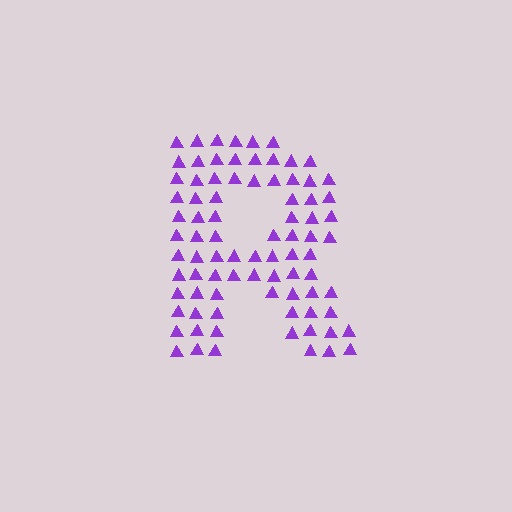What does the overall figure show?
The overall figure shows the letter R.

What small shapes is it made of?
It is made of small triangles.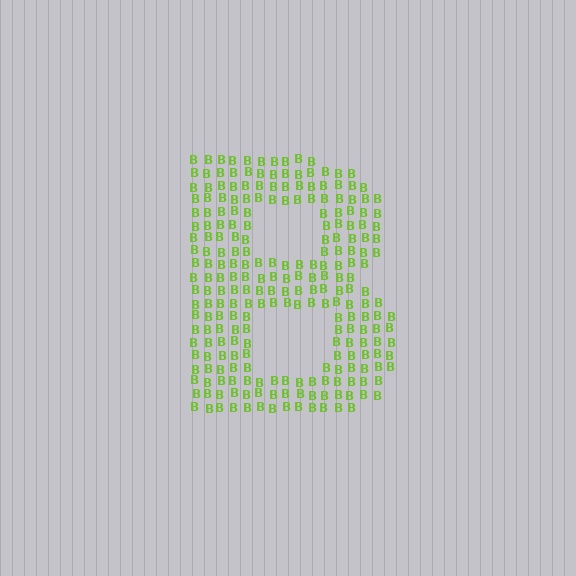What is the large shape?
The large shape is the letter B.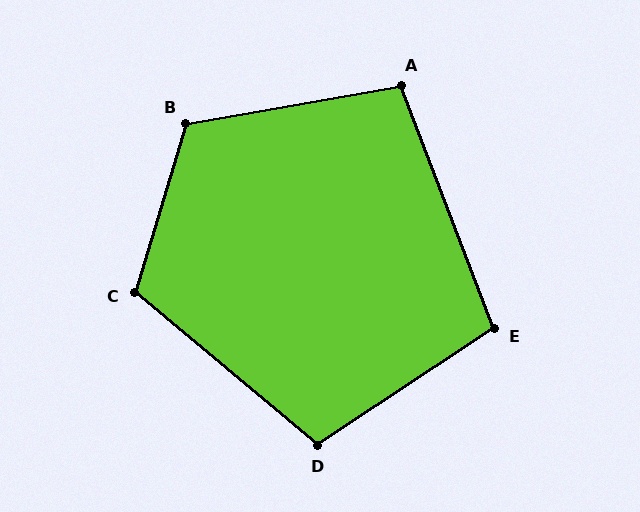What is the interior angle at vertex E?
Approximately 102 degrees (obtuse).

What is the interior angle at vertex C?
Approximately 113 degrees (obtuse).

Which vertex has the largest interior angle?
B, at approximately 117 degrees.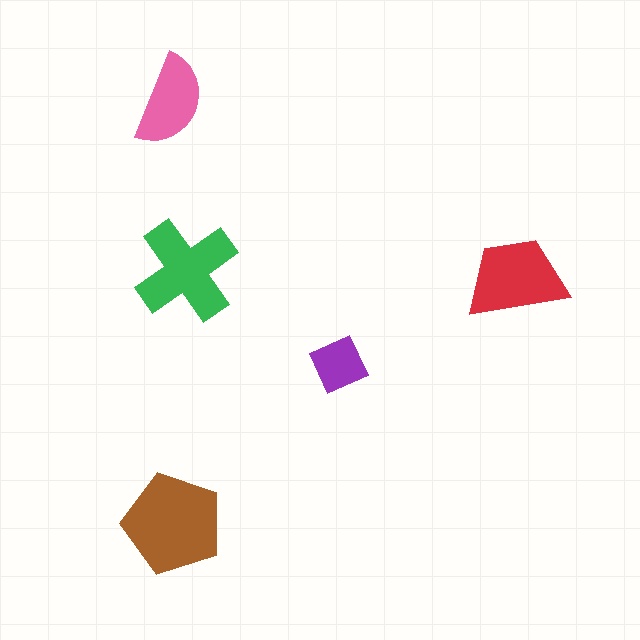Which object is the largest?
The brown pentagon.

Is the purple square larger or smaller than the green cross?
Smaller.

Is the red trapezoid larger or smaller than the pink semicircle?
Larger.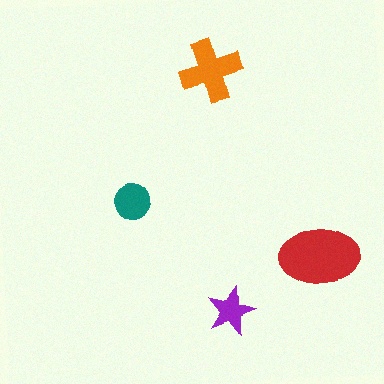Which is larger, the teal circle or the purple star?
The teal circle.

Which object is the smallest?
The purple star.